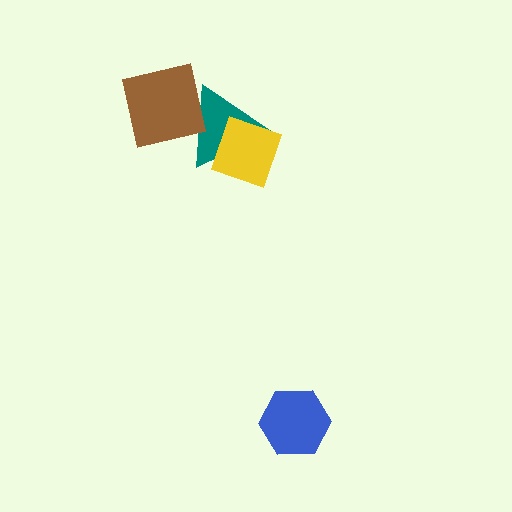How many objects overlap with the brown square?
1 object overlaps with the brown square.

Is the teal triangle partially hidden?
Yes, it is partially covered by another shape.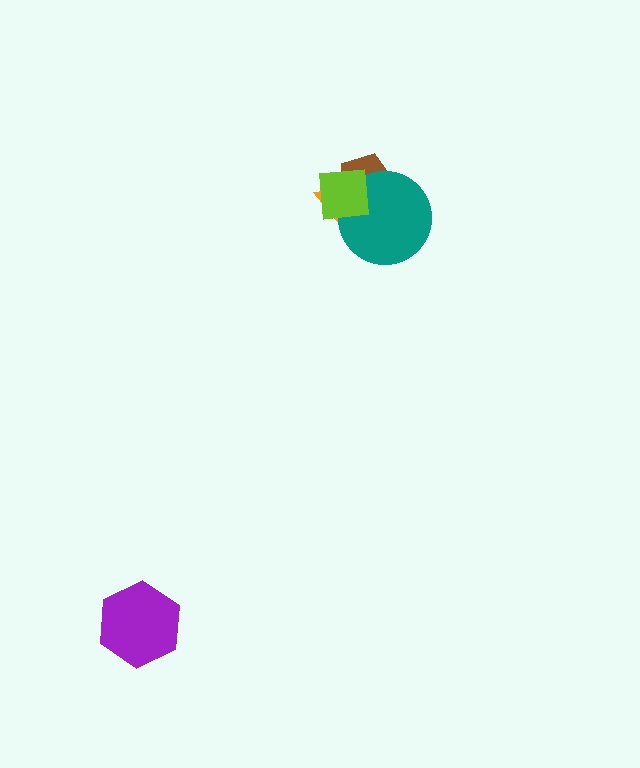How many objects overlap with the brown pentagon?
3 objects overlap with the brown pentagon.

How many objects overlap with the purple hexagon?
0 objects overlap with the purple hexagon.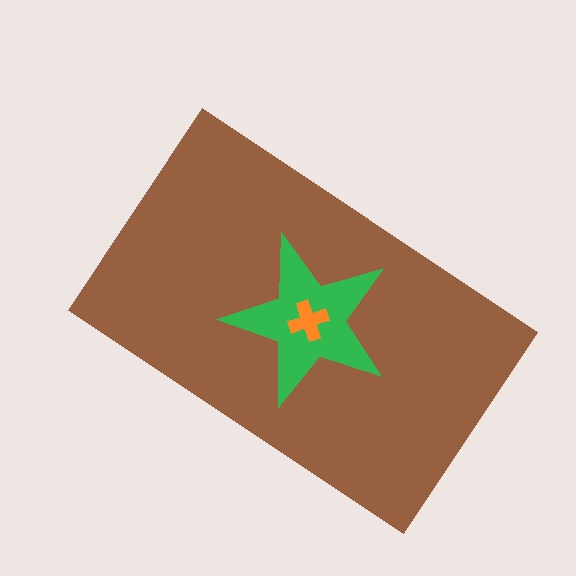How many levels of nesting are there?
3.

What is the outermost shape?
The brown rectangle.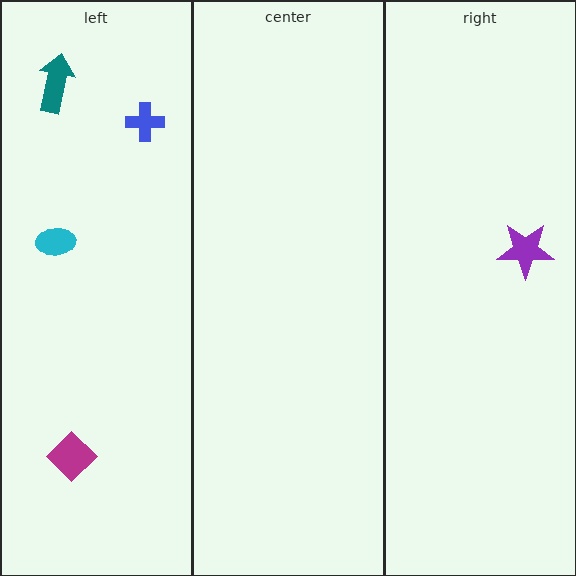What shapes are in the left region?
The magenta diamond, the blue cross, the cyan ellipse, the teal arrow.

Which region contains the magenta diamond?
The left region.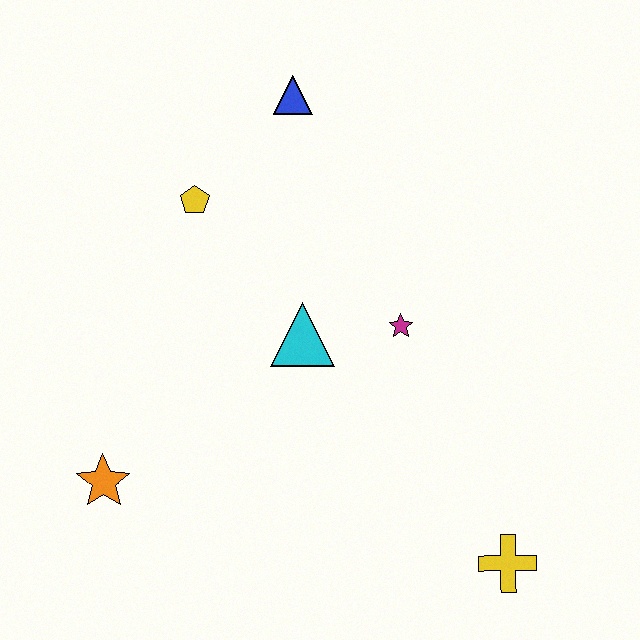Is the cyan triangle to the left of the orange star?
No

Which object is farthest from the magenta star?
The orange star is farthest from the magenta star.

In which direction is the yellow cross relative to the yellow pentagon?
The yellow cross is below the yellow pentagon.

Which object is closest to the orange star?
The cyan triangle is closest to the orange star.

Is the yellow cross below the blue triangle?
Yes